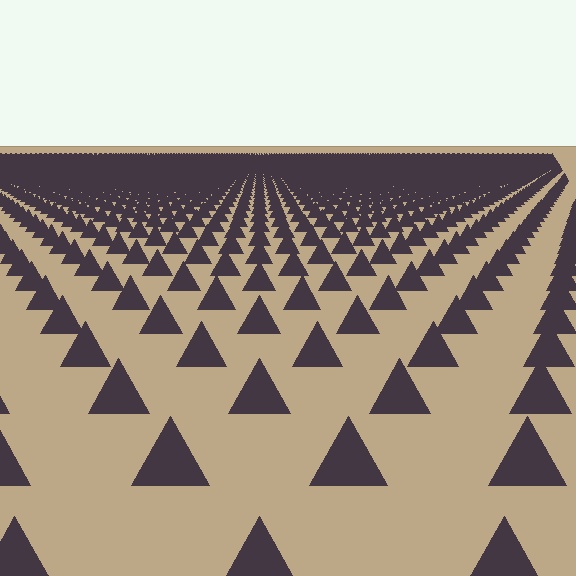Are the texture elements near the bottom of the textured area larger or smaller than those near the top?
Larger. Near the bottom, elements are closer to the viewer and appear at a bigger on-screen size.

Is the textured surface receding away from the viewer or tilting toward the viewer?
The surface is receding away from the viewer. Texture elements get smaller and denser toward the top.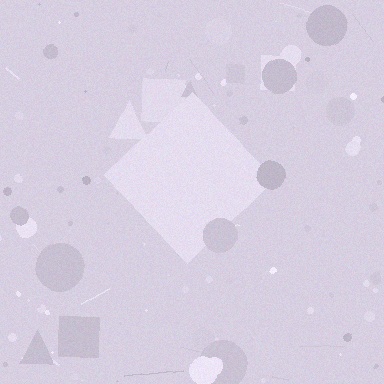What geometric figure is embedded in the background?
A diamond is embedded in the background.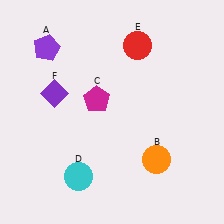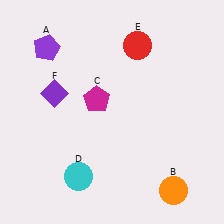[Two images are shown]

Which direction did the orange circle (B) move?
The orange circle (B) moved down.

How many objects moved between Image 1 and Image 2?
1 object moved between the two images.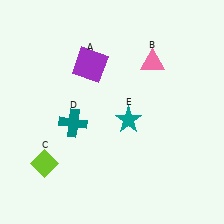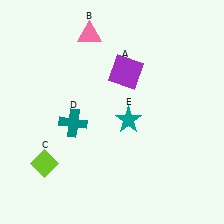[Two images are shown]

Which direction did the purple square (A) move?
The purple square (A) moved right.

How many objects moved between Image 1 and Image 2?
2 objects moved between the two images.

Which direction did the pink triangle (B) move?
The pink triangle (B) moved left.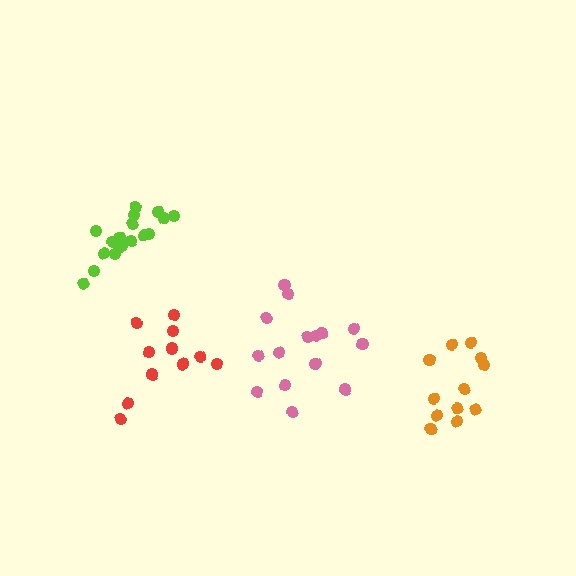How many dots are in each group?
Group 1: 17 dots, Group 2: 11 dots, Group 3: 12 dots, Group 4: 15 dots (55 total).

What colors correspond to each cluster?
The clusters are colored: lime, red, orange, pink.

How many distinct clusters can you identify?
There are 4 distinct clusters.